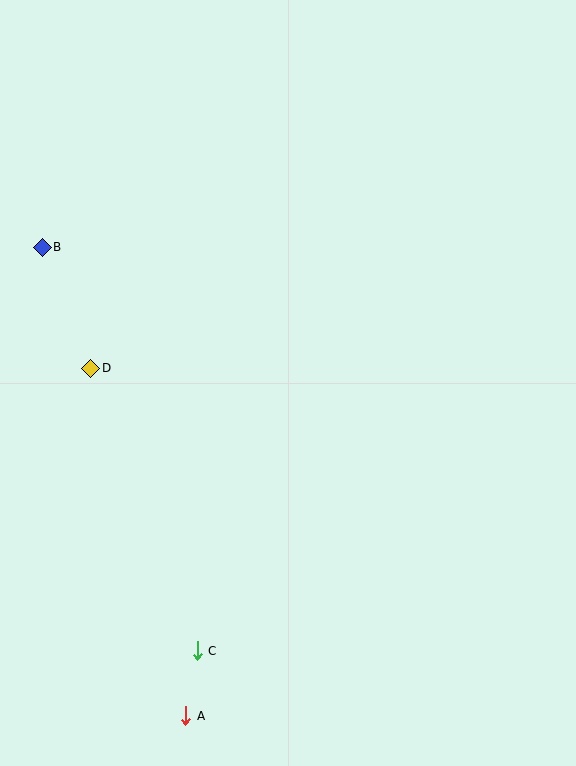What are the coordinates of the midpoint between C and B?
The midpoint between C and B is at (120, 449).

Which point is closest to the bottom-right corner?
Point A is closest to the bottom-right corner.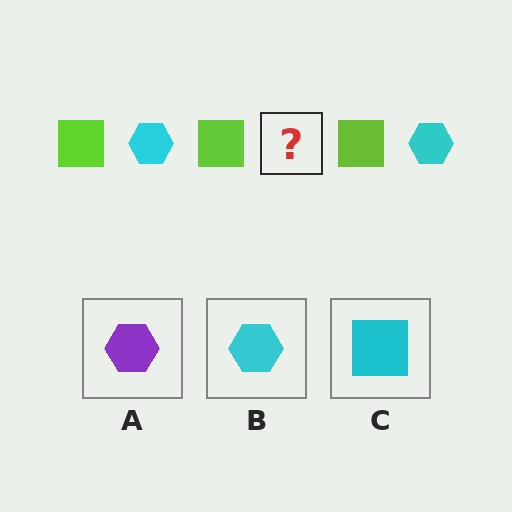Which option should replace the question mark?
Option B.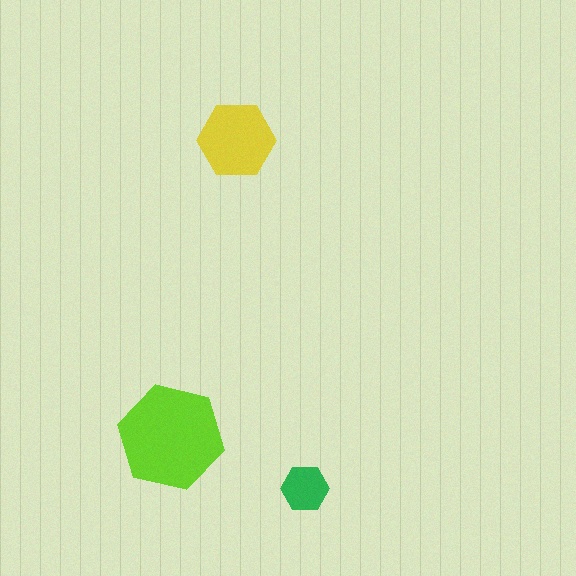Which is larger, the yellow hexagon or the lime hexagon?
The lime one.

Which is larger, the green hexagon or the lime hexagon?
The lime one.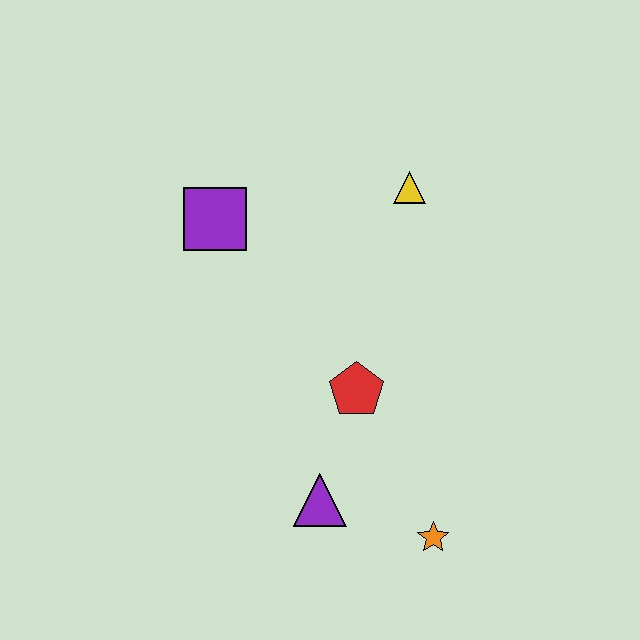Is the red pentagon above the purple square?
No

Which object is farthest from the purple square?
The orange star is farthest from the purple square.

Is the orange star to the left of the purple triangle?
No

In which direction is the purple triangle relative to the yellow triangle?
The purple triangle is below the yellow triangle.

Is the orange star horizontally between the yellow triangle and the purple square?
No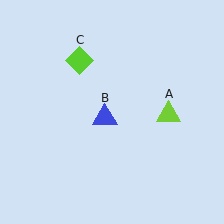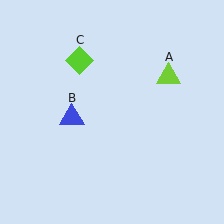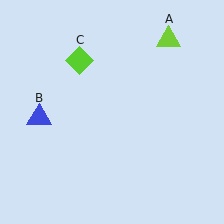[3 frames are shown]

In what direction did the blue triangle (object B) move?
The blue triangle (object B) moved left.